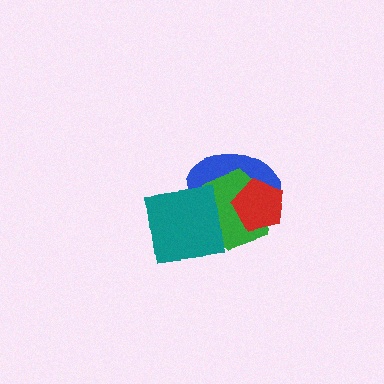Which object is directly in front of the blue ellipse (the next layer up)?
The green hexagon is directly in front of the blue ellipse.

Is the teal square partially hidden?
No, no other shape covers it.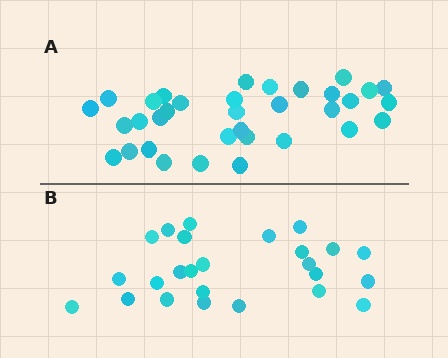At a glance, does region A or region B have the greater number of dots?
Region A (the top region) has more dots.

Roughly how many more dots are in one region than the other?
Region A has roughly 8 or so more dots than region B.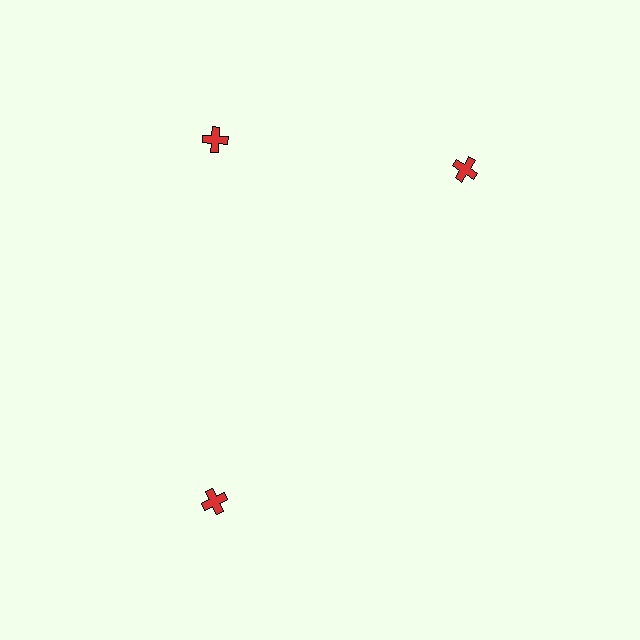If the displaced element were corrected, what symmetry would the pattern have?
It would have 3-fold rotational symmetry — the pattern would map onto itself every 120 degrees.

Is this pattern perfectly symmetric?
No. The 3 red crosses are arranged in a ring, but one element near the 3 o'clock position is rotated out of alignment along the ring, breaking the 3-fold rotational symmetry.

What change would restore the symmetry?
The symmetry would be restored by rotating it back into even spacing with its neighbors so that all 3 crosses sit at equal angles and equal distance from the center.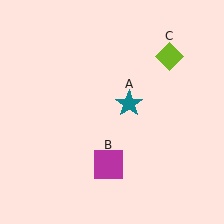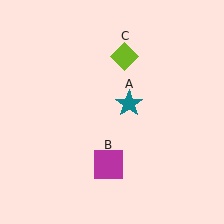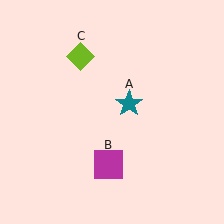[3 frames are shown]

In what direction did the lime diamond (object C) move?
The lime diamond (object C) moved left.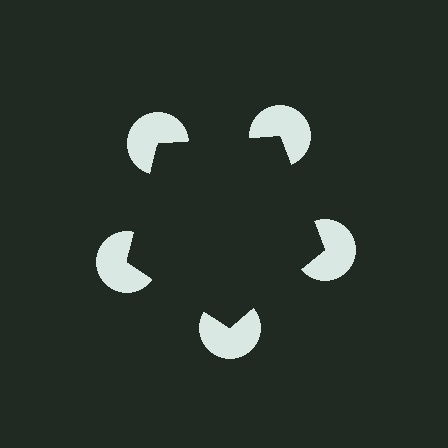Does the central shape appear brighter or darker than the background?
It typically appears slightly darker than the background, even though no actual brightness change is drawn.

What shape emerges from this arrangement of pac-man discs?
An illusory pentagon — its edges are inferred from the aligned wedge cuts in the pac-man discs, not physically drawn.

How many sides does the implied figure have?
5 sides.